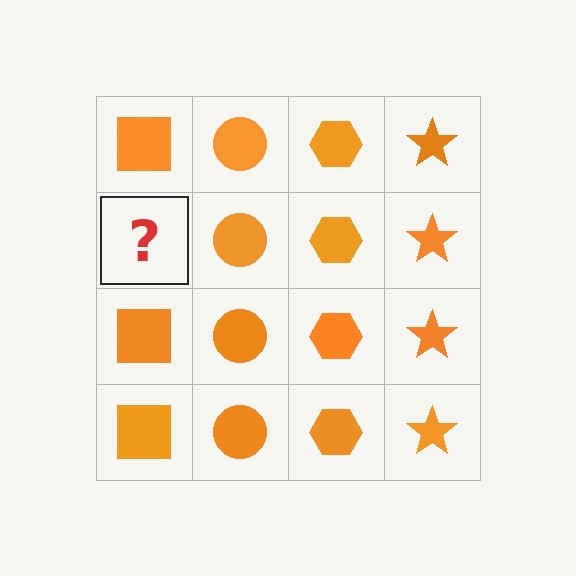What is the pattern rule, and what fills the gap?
The rule is that each column has a consistent shape. The gap should be filled with an orange square.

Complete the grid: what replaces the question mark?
The question mark should be replaced with an orange square.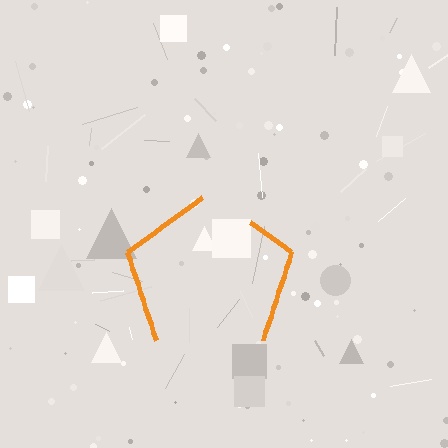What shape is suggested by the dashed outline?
The dashed outline suggests a pentagon.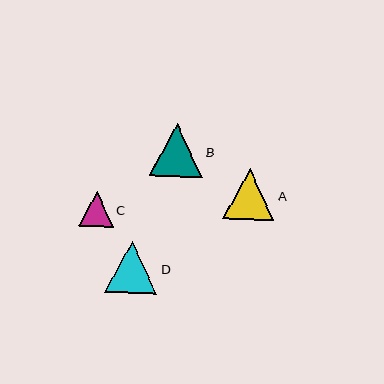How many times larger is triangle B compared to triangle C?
Triangle B is approximately 1.5 times the size of triangle C.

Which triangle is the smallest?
Triangle C is the smallest with a size of approximately 35 pixels.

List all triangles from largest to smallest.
From largest to smallest: B, D, A, C.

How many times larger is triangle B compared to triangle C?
Triangle B is approximately 1.5 times the size of triangle C.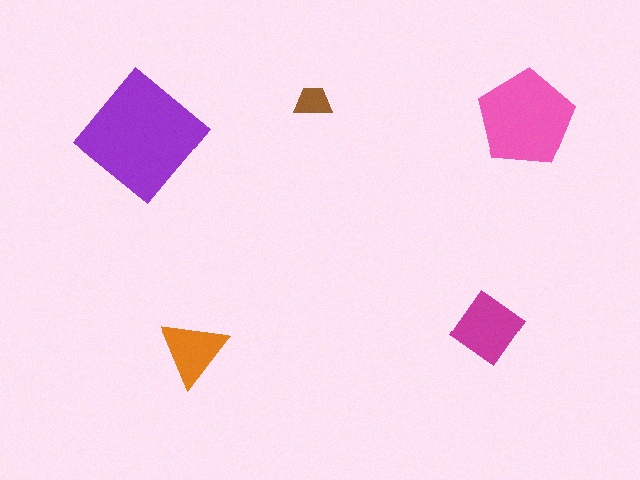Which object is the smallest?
The brown trapezoid.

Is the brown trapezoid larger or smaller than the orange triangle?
Smaller.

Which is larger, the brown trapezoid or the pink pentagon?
The pink pentagon.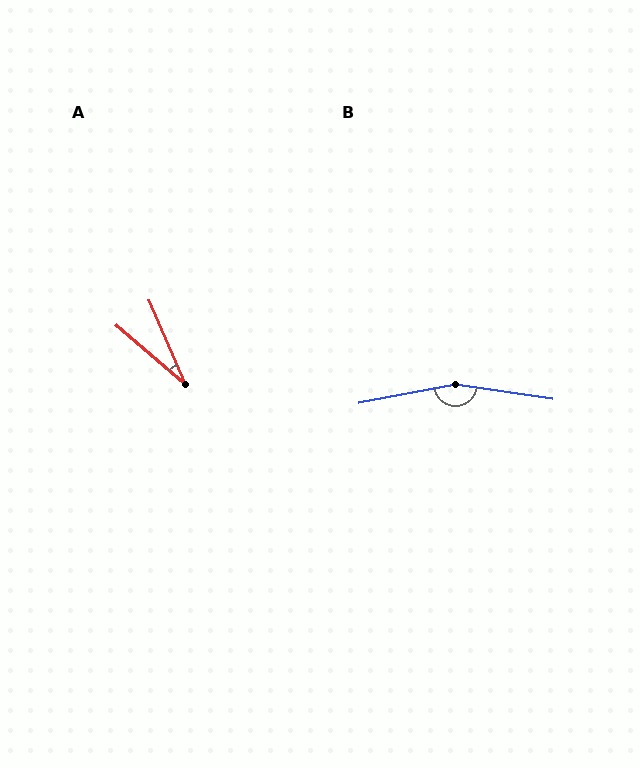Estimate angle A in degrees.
Approximately 26 degrees.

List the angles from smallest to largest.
A (26°), B (161°).